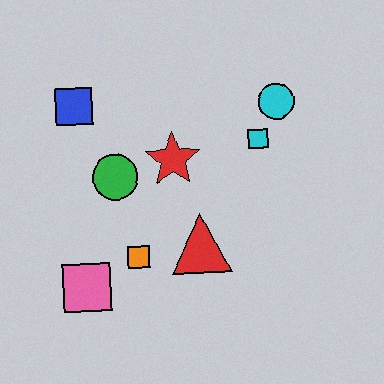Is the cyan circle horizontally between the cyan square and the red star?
No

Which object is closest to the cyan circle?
The cyan square is closest to the cyan circle.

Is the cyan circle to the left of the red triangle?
No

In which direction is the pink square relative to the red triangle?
The pink square is to the left of the red triangle.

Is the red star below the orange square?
No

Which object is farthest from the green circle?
The cyan circle is farthest from the green circle.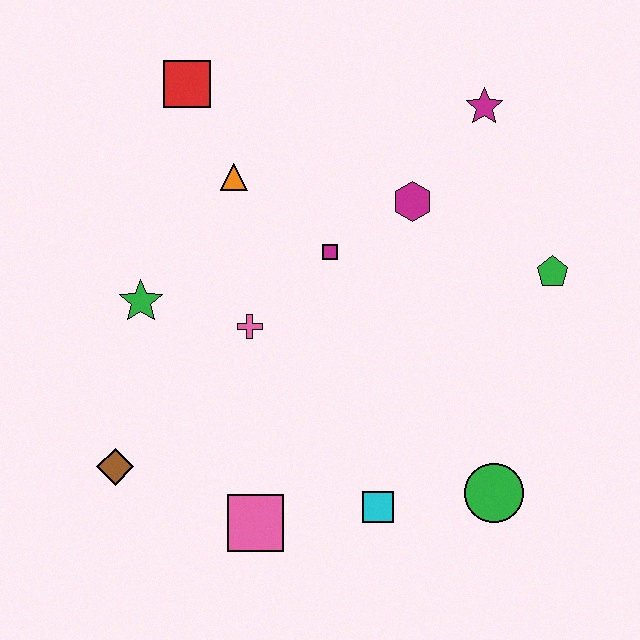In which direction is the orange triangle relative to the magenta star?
The orange triangle is to the left of the magenta star.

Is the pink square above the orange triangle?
No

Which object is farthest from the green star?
The green pentagon is farthest from the green star.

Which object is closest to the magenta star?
The magenta hexagon is closest to the magenta star.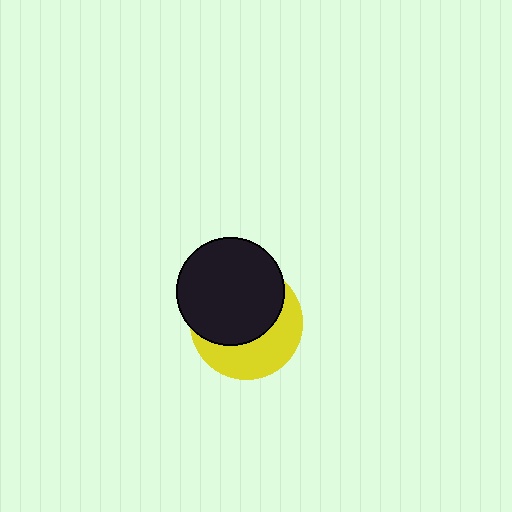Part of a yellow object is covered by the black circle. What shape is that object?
It is a circle.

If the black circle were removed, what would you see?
You would see the complete yellow circle.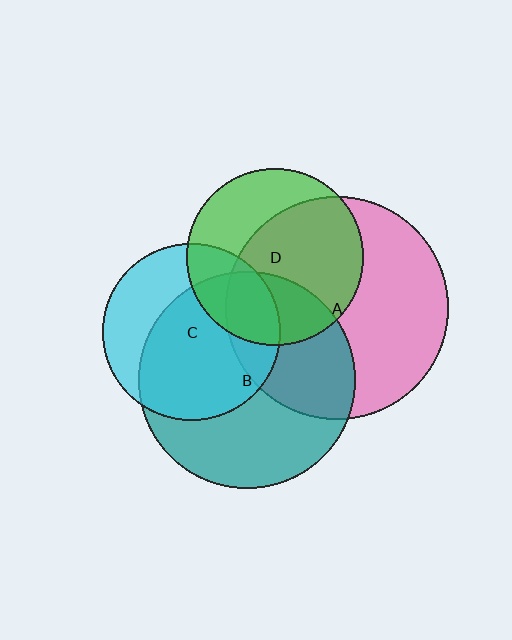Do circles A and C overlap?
Yes.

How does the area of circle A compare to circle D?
Approximately 1.6 times.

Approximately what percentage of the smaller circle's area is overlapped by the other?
Approximately 20%.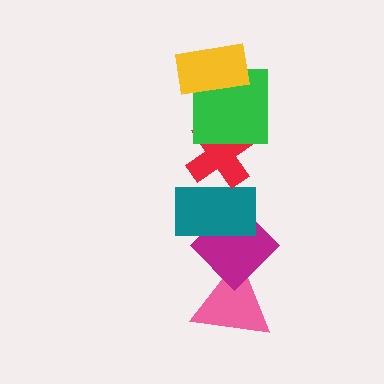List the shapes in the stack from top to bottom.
From top to bottom: the yellow rectangle, the green square, the red cross, the teal rectangle, the magenta diamond, the pink triangle.